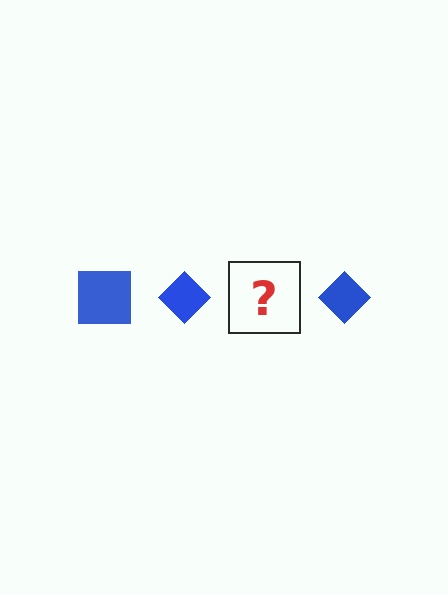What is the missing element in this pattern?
The missing element is a blue square.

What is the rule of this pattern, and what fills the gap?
The rule is that the pattern cycles through square, diamond shapes in blue. The gap should be filled with a blue square.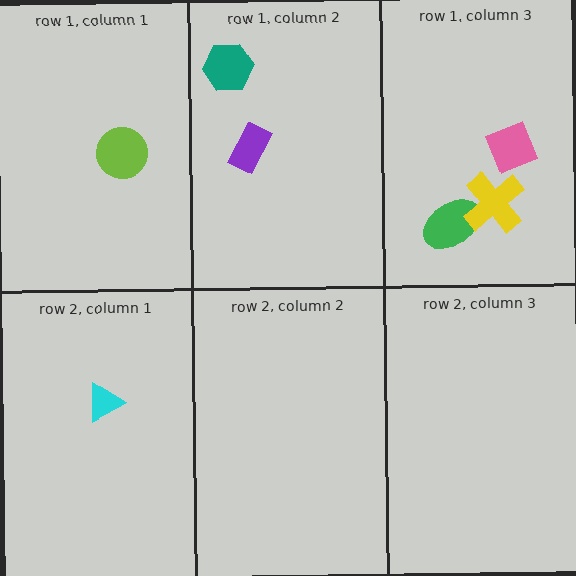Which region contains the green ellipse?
The row 1, column 3 region.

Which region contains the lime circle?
The row 1, column 1 region.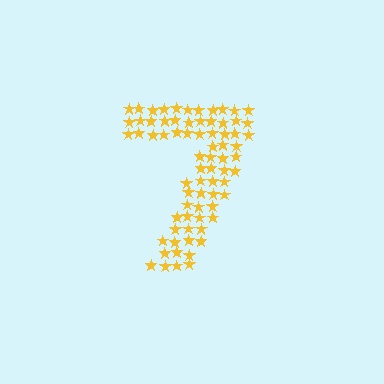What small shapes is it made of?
It is made of small stars.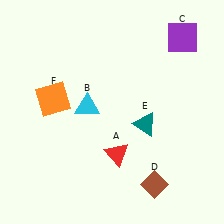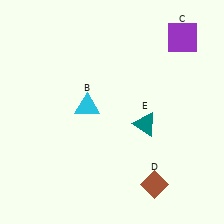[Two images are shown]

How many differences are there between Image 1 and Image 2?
There are 2 differences between the two images.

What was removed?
The red triangle (A), the orange square (F) were removed in Image 2.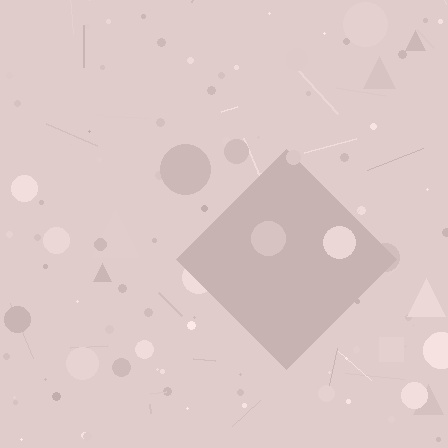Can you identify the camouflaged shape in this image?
The camouflaged shape is a diamond.